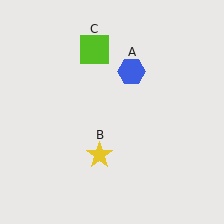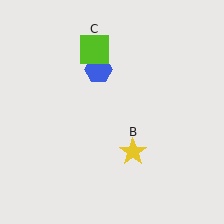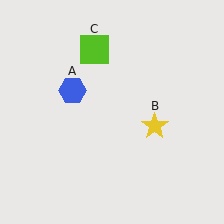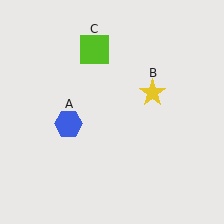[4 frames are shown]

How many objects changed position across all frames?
2 objects changed position: blue hexagon (object A), yellow star (object B).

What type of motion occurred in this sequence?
The blue hexagon (object A), yellow star (object B) rotated counterclockwise around the center of the scene.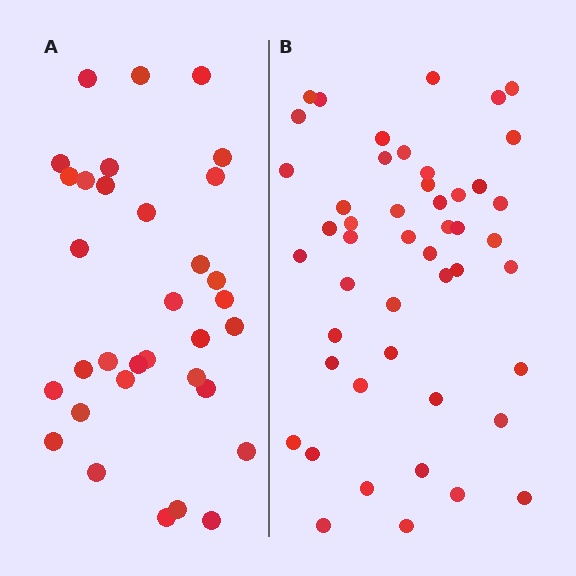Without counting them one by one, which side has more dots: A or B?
Region B (the right region) has more dots.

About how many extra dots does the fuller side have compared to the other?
Region B has approximately 15 more dots than region A.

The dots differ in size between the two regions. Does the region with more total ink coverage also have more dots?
No. Region A has more total ink coverage because its dots are larger, but region B actually contains more individual dots. Total area can be misleading — the number of items is what matters here.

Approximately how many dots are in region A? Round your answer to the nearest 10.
About 30 dots. (The exact count is 33, which rounds to 30.)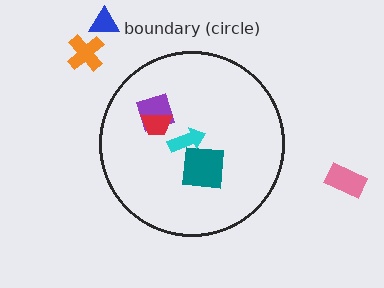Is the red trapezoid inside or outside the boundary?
Inside.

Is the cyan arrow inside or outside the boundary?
Inside.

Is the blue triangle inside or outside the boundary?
Outside.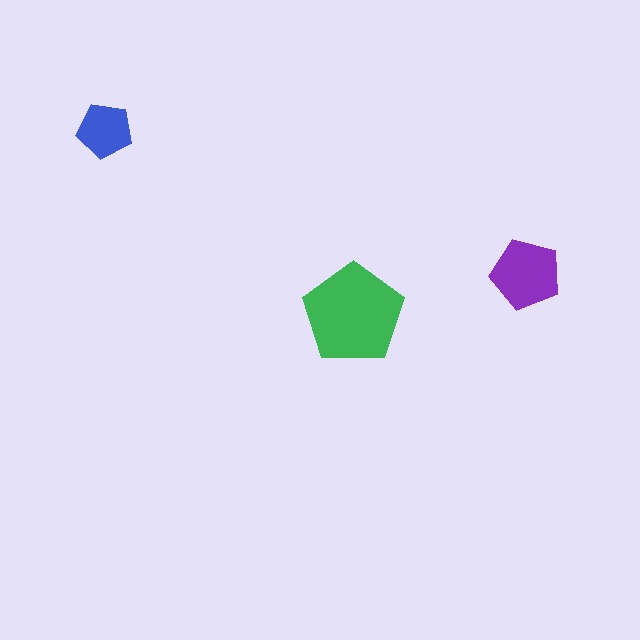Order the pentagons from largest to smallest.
the green one, the purple one, the blue one.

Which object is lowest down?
The green pentagon is bottommost.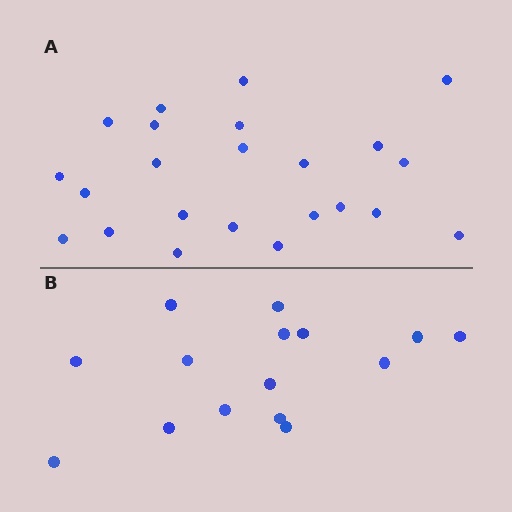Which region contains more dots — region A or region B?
Region A (the top region) has more dots.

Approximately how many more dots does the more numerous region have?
Region A has roughly 8 or so more dots than region B.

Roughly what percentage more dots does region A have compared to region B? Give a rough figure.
About 55% more.